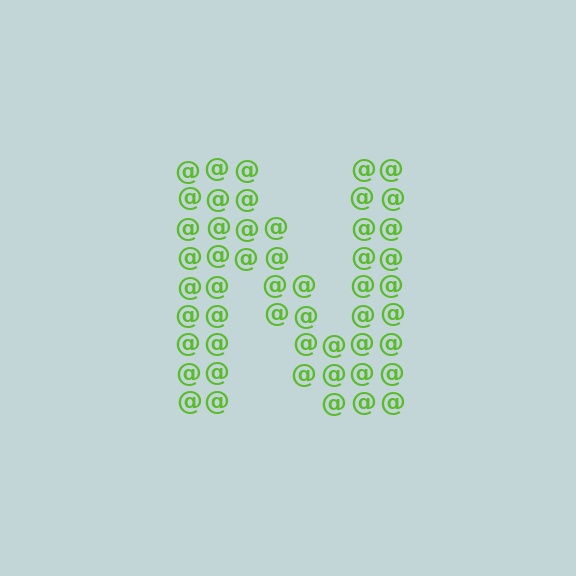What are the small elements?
The small elements are at signs.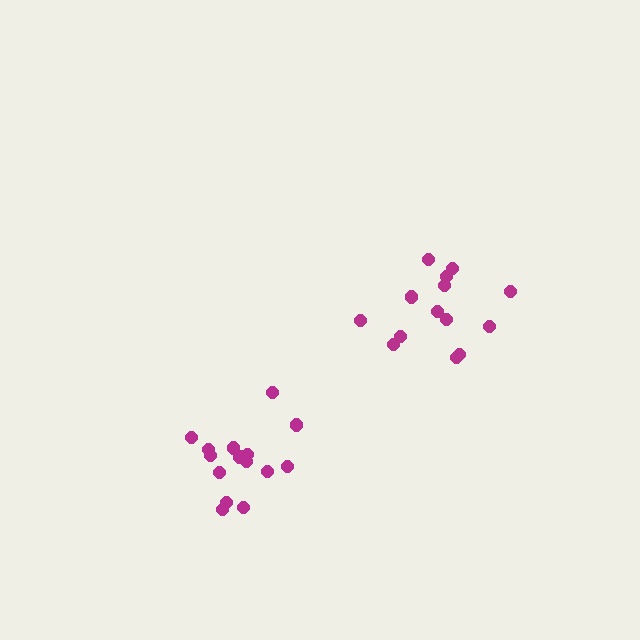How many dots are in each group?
Group 1: 14 dots, Group 2: 16 dots (30 total).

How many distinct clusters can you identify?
There are 2 distinct clusters.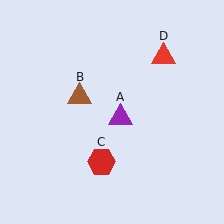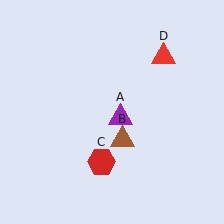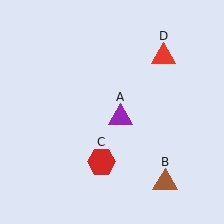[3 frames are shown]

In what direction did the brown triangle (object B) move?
The brown triangle (object B) moved down and to the right.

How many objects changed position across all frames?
1 object changed position: brown triangle (object B).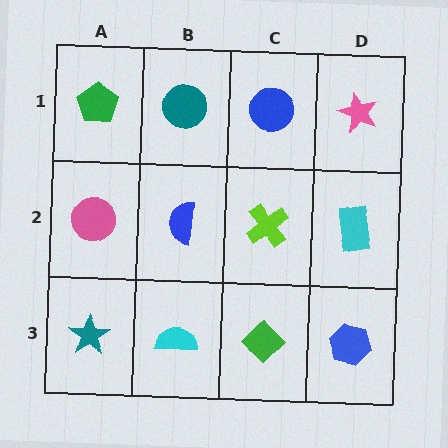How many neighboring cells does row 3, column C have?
3.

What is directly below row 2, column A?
A teal star.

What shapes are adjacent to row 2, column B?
A teal circle (row 1, column B), a cyan semicircle (row 3, column B), a pink circle (row 2, column A), a lime cross (row 2, column C).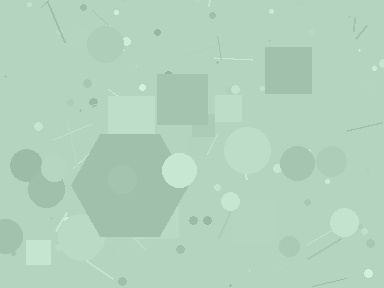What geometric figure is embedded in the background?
A hexagon is embedded in the background.